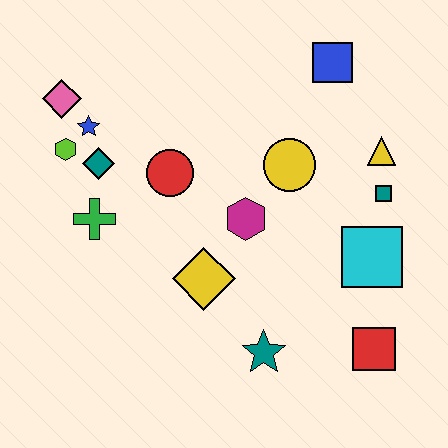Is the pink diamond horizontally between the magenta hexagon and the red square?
No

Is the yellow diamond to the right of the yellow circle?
No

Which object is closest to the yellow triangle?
The teal square is closest to the yellow triangle.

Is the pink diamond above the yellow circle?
Yes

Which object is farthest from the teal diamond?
The red square is farthest from the teal diamond.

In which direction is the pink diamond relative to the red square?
The pink diamond is to the left of the red square.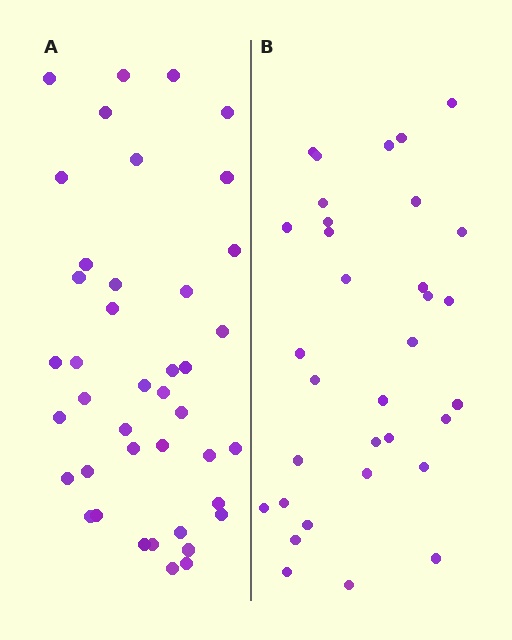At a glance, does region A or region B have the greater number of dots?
Region A (the left region) has more dots.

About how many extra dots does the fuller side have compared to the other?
Region A has roughly 8 or so more dots than region B.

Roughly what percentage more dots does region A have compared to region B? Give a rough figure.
About 25% more.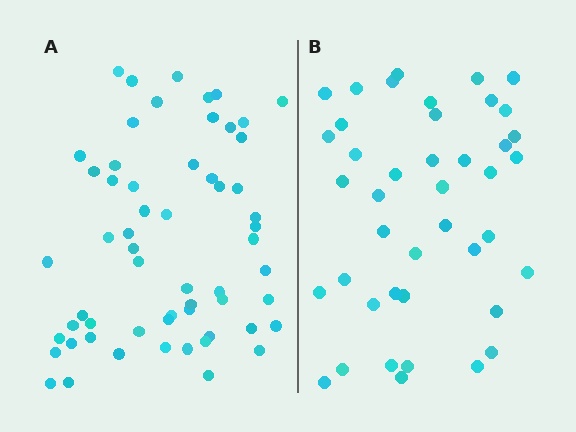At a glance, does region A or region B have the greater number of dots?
Region A (the left region) has more dots.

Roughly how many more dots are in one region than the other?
Region A has approximately 15 more dots than region B.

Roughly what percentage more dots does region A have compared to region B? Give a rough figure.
About 40% more.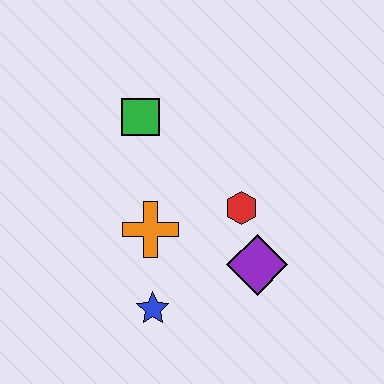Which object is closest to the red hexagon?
The purple diamond is closest to the red hexagon.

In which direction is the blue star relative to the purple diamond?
The blue star is to the left of the purple diamond.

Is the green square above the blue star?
Yes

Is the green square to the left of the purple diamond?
Yes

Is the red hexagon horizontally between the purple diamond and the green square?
Yes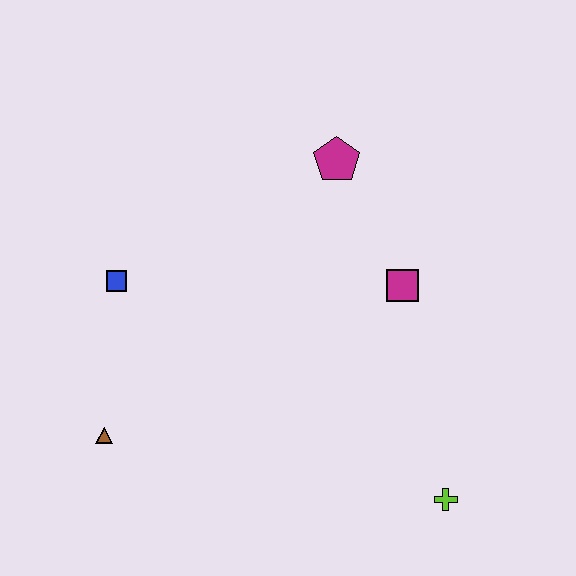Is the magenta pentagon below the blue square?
No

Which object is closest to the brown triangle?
The blue square is closest to the brown triangle.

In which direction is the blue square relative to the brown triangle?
The blue square is above the brown triangle.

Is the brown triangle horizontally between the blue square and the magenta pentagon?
No